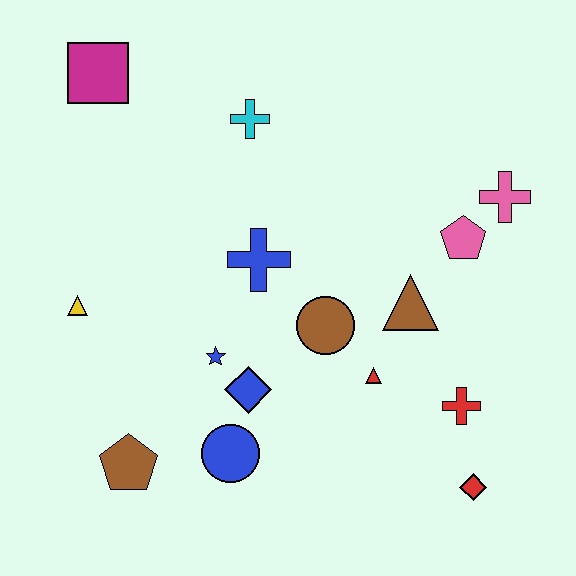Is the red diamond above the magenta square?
No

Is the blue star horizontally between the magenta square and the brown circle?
Yes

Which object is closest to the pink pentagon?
The pink cross is closest to the pink pentagon.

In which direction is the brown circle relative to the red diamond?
The brown circle is above the red diamond.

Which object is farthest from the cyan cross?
The red diamond is farthest from the cyan cross.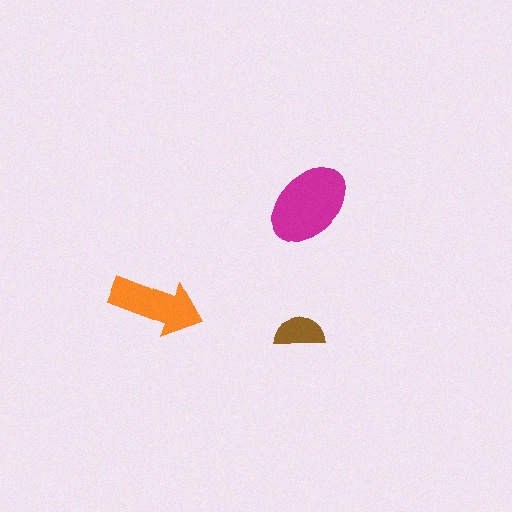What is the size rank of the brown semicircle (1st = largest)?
3rd.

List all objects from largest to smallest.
The magenta ellipse, the orange arrow, the brown semicircle.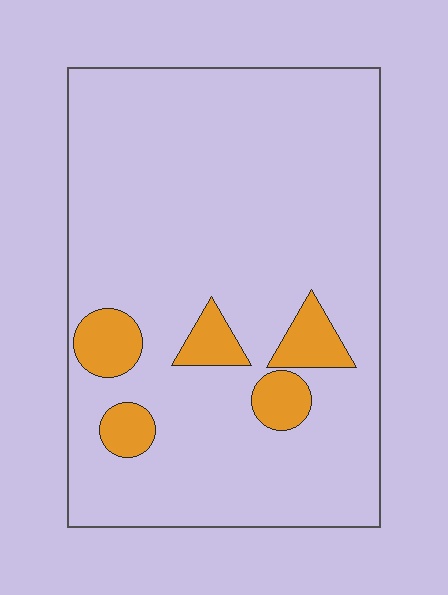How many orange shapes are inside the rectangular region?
5.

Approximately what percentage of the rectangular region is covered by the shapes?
Approximately 10%.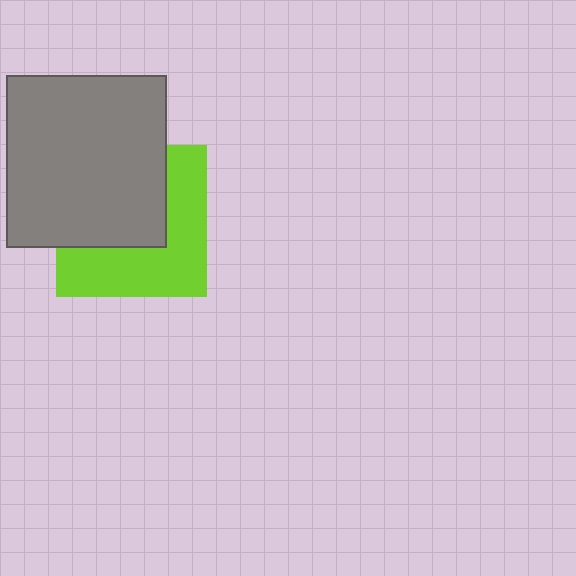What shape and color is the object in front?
The object in front is a gray rectangle.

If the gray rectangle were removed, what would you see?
You would see the complete lime square.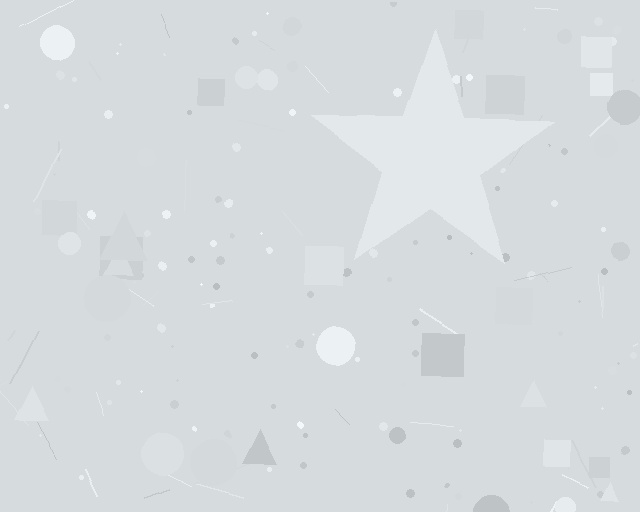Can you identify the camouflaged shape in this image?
The camouflaged shape is a star.